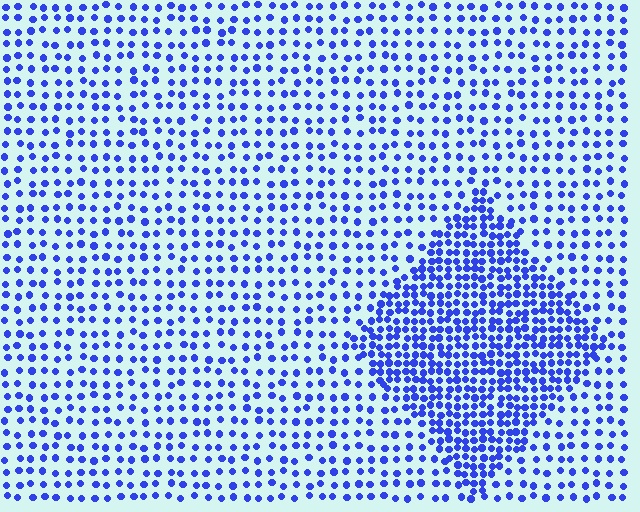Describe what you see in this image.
The image contains small blue elements arranged at two different densities. A diamond-shaped region is visible where the elements are more densely packed than the surrounding area.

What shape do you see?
I see a diamond.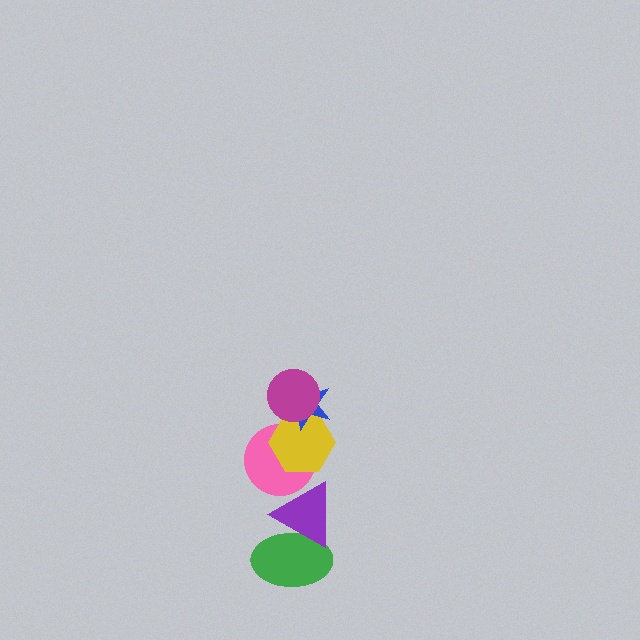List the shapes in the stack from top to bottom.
From top to bottom: the magenta circle, the blue star, the yellow hexagon, the pink circle, the purple triangle, the green ellipse.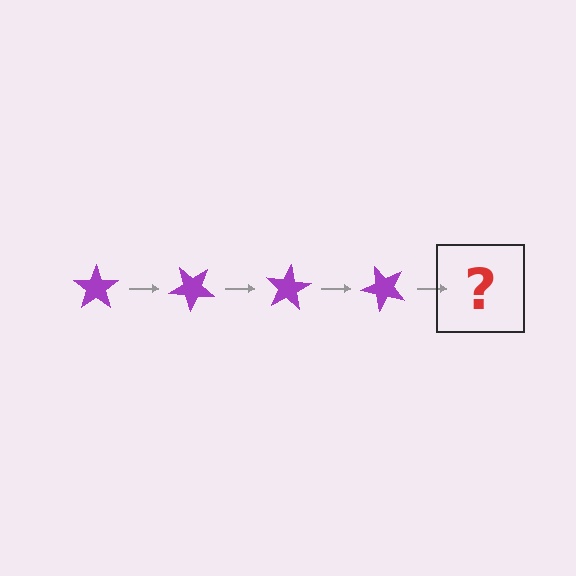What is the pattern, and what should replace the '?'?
The pattern is that the star rotates 40 degrees each step. The '?' should be a purple star rotated 160 degrees.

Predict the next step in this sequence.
The next step is a purple star rotated 160 degrees.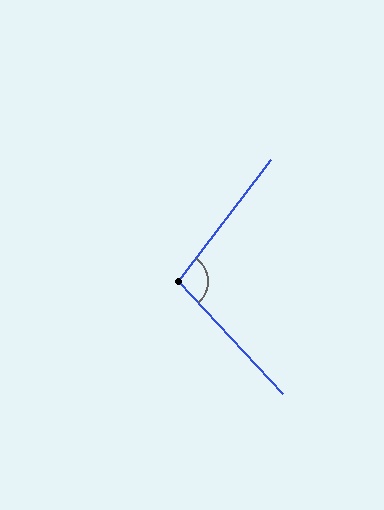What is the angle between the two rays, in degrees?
Approximately 100 degrees.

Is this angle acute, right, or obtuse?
It is obtuse.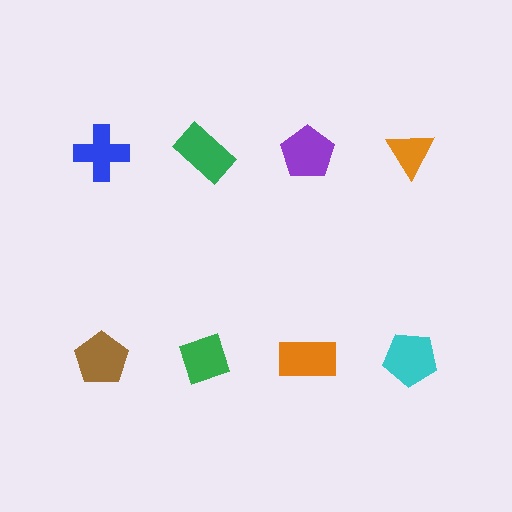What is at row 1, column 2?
A green rectangle.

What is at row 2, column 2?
A green diamond.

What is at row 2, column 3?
An orange rectangle.